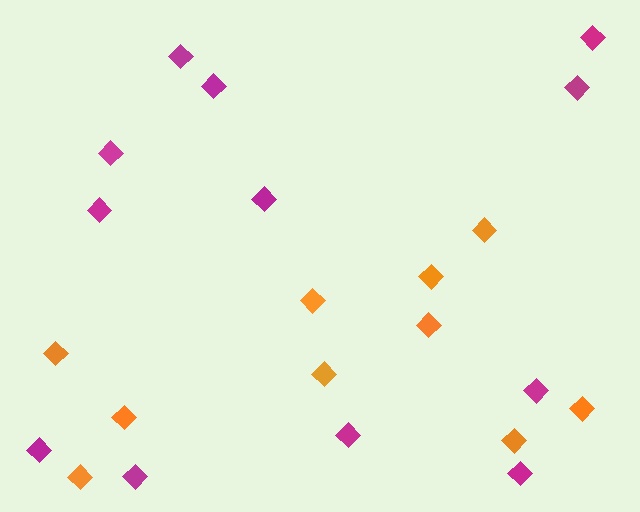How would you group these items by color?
There are 2 groups: one group of orange diamonds (10) and one group of magenta diamonds (12).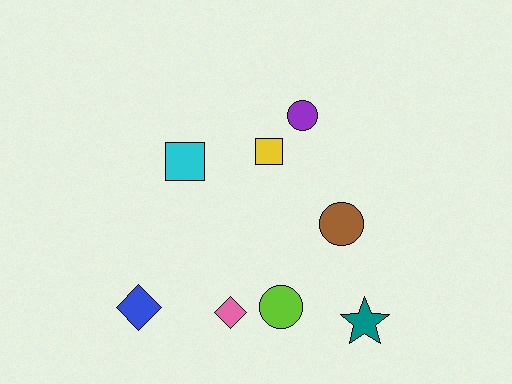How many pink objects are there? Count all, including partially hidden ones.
There is 1 pink object.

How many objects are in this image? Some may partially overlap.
There are 8 objects.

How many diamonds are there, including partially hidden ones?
There are 2 diamonds.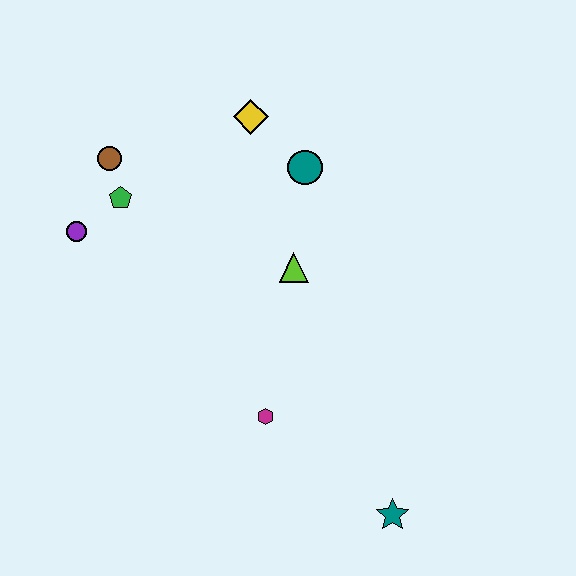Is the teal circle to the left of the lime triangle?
No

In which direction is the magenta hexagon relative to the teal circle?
The magenta hexagon is below the teal circle.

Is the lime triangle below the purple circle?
Yes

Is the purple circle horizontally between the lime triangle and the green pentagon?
No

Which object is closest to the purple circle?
The green pentagon is closest to the purple circle.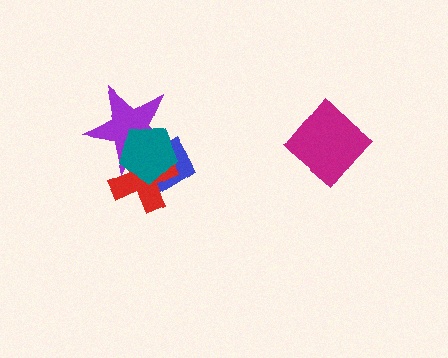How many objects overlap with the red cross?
3 objects overlap with the red cross.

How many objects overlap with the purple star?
3 objects overlap with the purple star.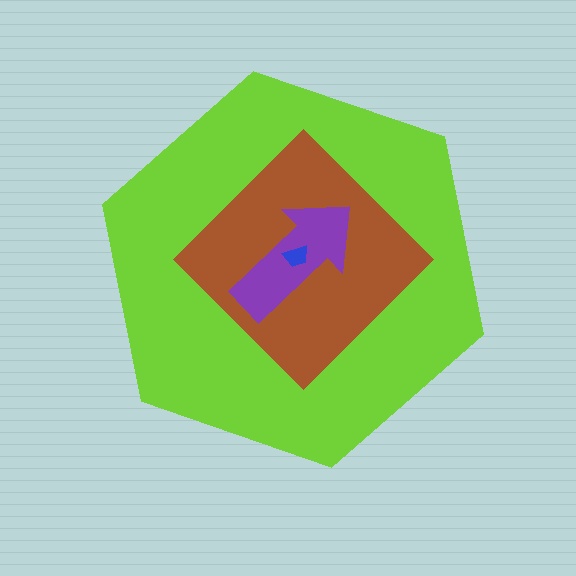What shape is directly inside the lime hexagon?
The brown diamond.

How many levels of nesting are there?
4.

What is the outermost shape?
The lime hexagon.